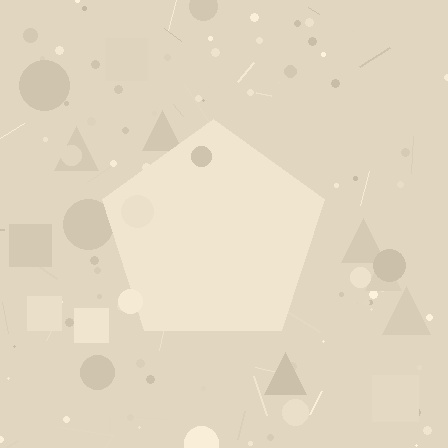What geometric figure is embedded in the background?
A pentagon is embedded in the background.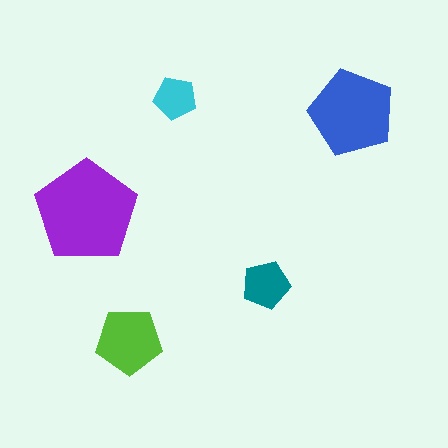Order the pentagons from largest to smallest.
the purple one, the blue one, the lime one, the teal one, the cyan one.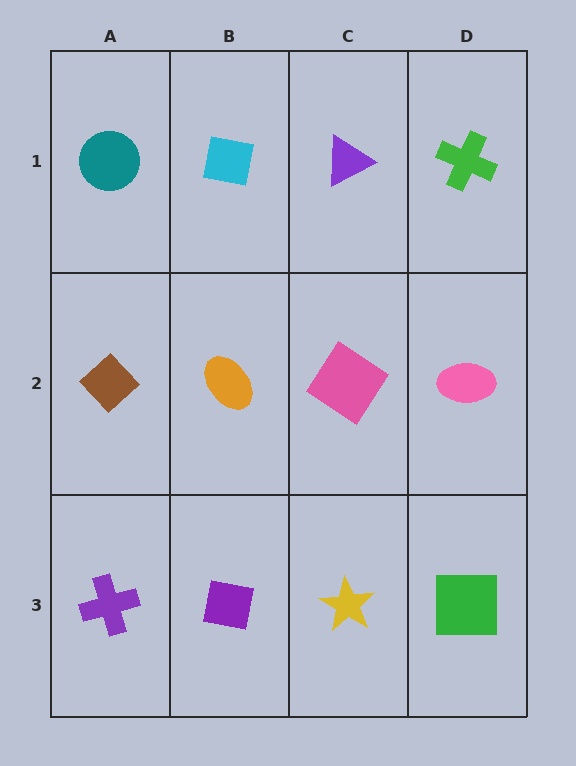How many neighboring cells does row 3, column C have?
3.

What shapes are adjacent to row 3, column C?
A pink diamond (row 2, column C), a purple square (row 3, column B), a green square (row 3, column D).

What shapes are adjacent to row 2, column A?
A teal circle (row 1, column A), a purple cross (row 3, column A), an orange ellipse (row 2, column B).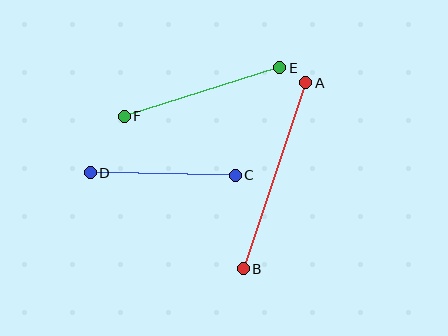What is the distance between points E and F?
The distance is approximately 163 pixels.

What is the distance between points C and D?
The distance is approximately 145 pixels.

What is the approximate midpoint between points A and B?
The midpoint is at approximately (275, 176) pixels.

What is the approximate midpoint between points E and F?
The midpoint is at approximately (202, 92) pixels.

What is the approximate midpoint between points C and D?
The midpoint is at approximately (163, 174) pixels.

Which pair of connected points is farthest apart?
Points A and B are farthest apart.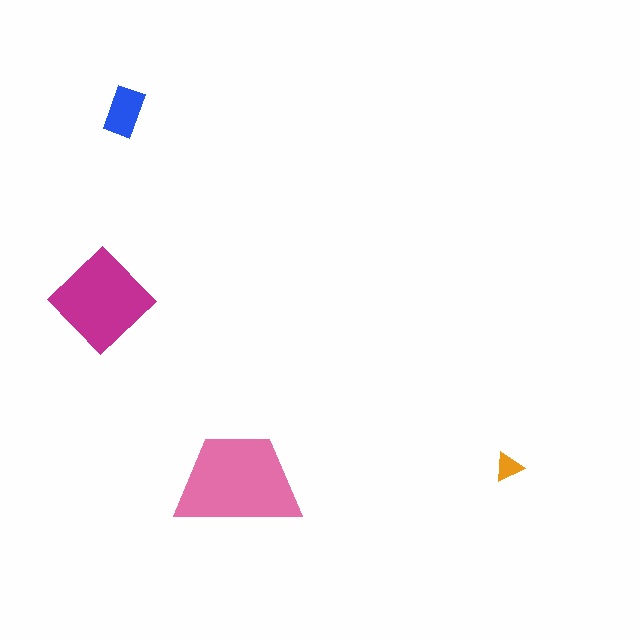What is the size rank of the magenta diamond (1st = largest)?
2nd.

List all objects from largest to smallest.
The pink trapezoid, the magenta diamond, the blue rectangle, the orange triangle.